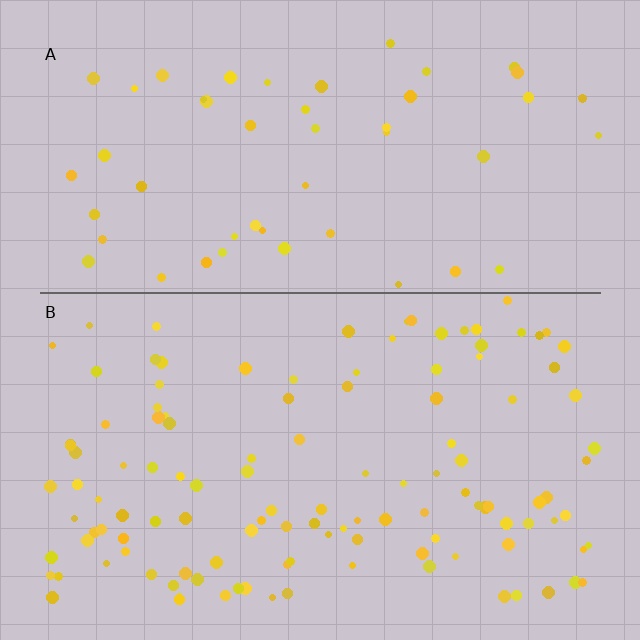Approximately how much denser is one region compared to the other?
Approximately 2.4× — region B over region A.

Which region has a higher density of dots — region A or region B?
B (the bottom).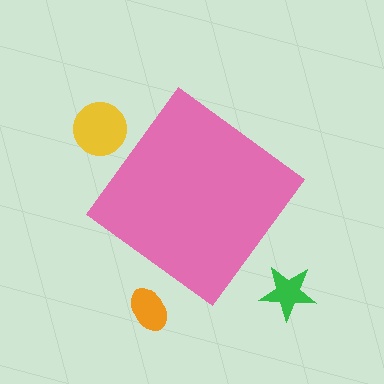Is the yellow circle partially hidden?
No, the yellow circle is fully visible.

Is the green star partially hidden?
No, the green star is fully visible.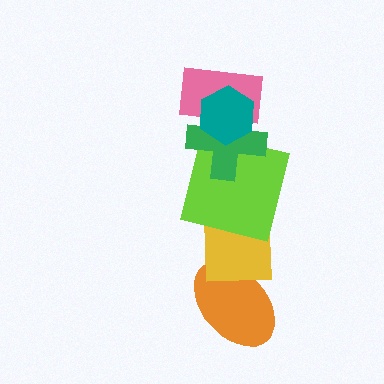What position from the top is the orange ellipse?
The orange ellipse is 6th from the top.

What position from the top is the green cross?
The green cross is 3rd from the top.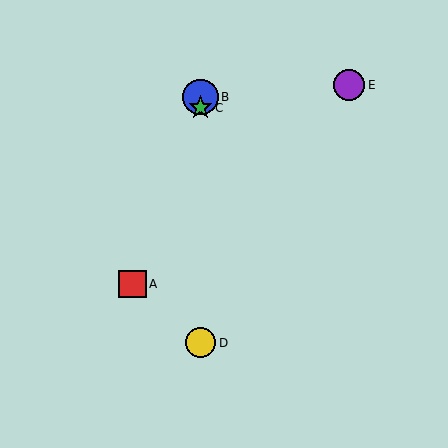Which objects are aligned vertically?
Objects B, C, D are aligned vertically.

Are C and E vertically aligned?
No, C is at x≈201 and E is at x≈349.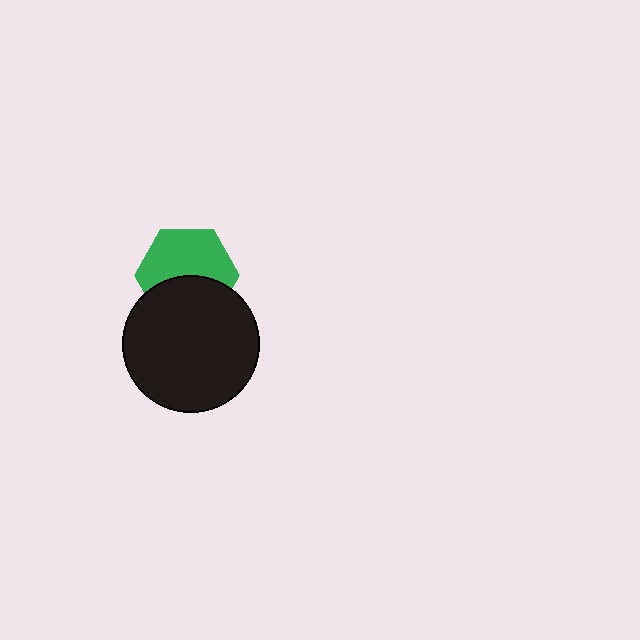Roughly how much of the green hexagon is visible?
About half of it is visible (roughly 58%).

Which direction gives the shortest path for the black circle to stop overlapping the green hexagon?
Moving down gives the shortest separation.